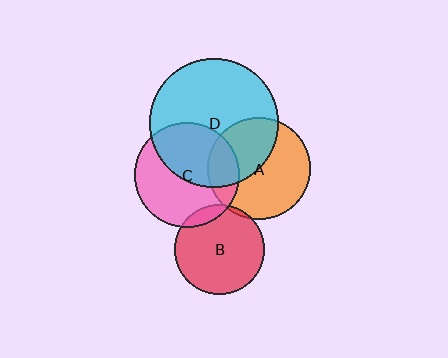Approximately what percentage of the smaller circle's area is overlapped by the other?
Approximately 10%.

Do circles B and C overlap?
Yes.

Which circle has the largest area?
Circle D (cyan).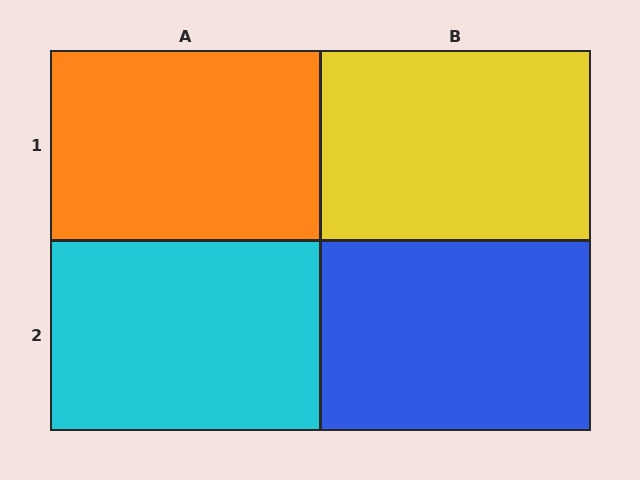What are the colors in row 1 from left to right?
Orange, yellow.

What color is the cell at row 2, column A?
Cyan.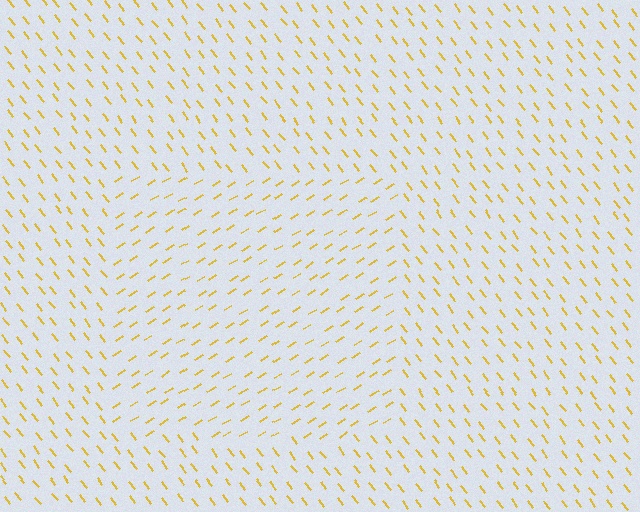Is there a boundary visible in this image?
Yes, there is a texture boundary formed by a change in line orientation.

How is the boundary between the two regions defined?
The boundary is defined purely by a change in line orientation (approximately 84 degrees difference). All lines are the same color and thickness.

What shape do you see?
I see a rectangle.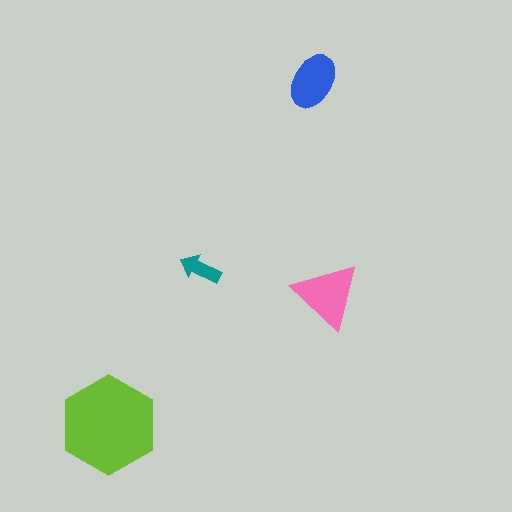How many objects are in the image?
There are 4 objects in the image.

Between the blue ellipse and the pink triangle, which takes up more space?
The pink triangle.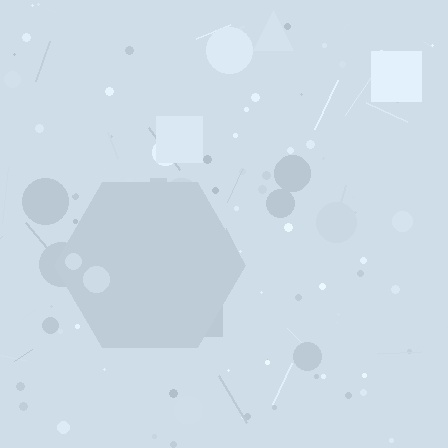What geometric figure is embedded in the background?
A hexagon is embedded in the background.